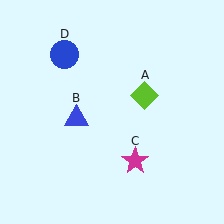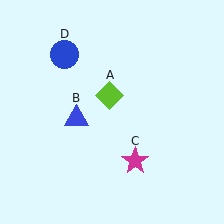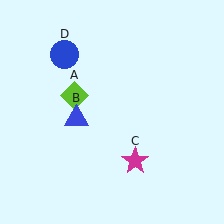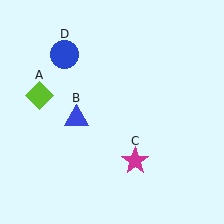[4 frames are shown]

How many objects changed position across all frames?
1 object changed position: lime diamond (object A).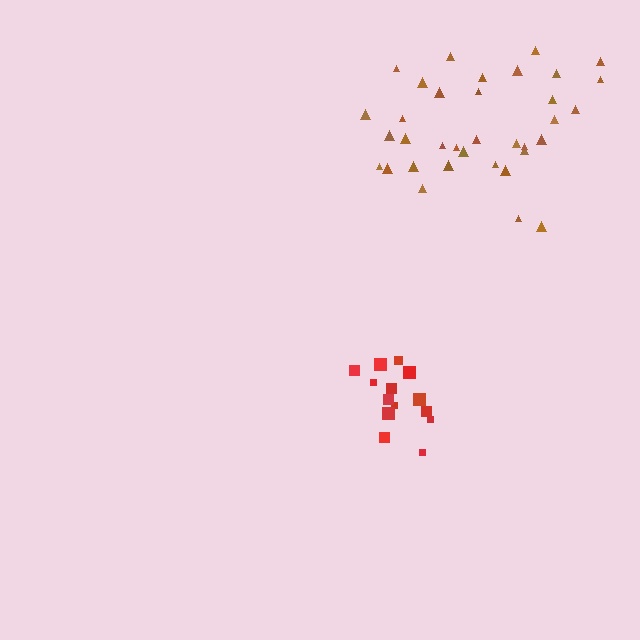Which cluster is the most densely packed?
Red.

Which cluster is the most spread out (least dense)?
Brown.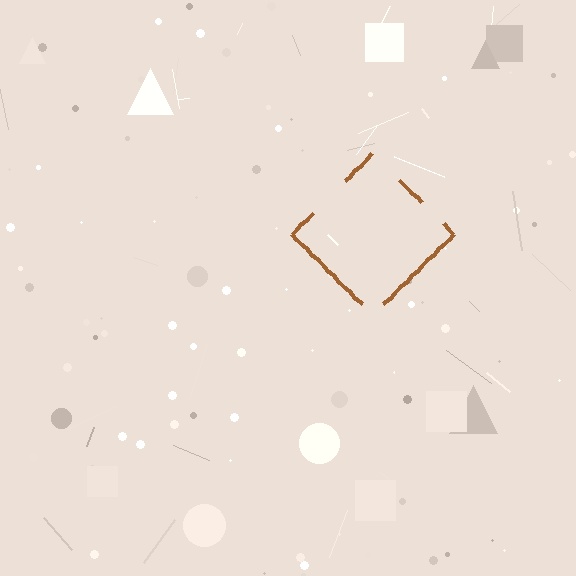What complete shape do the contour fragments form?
The contour fragments form a diamond.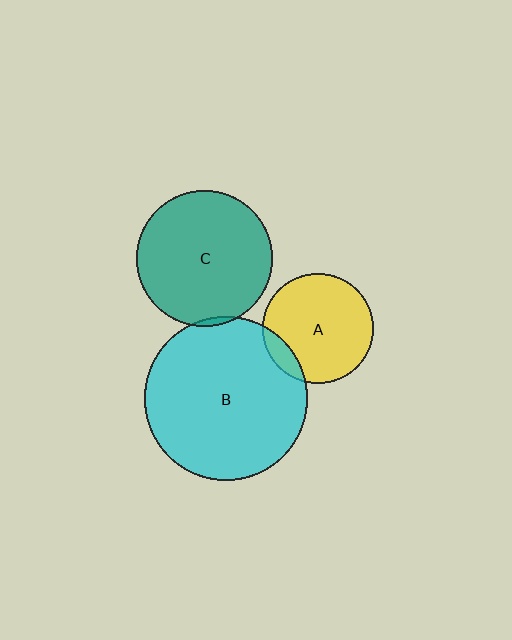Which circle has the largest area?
Circle B (cyan).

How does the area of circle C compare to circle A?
Approximately 1.5 times.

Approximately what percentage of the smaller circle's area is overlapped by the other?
Approximately 10%.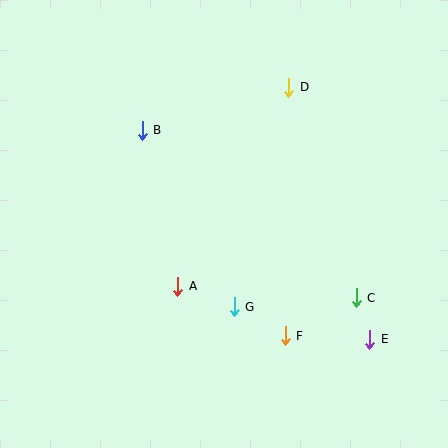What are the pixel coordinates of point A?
Point A is at (178, 286).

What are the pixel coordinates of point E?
Point E is at (370, 339).